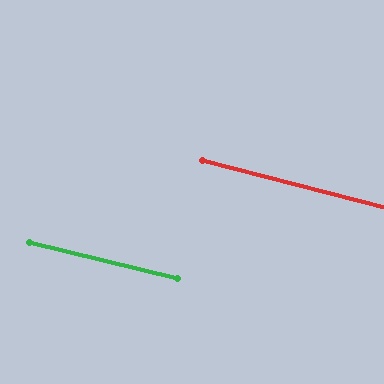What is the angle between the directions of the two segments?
Approximately 1 degree.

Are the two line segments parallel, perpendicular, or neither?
Parallel — their directions differ by only 0.8°.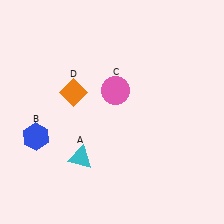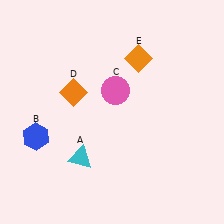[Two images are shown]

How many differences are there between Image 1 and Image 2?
There is 1 difference between the two images.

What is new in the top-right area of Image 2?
An orange diamond (E) was added in the top-right area of Image 2.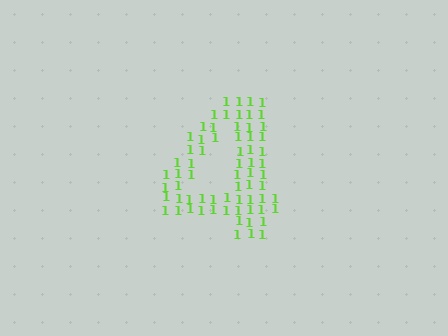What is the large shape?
The large shape is the digit 4.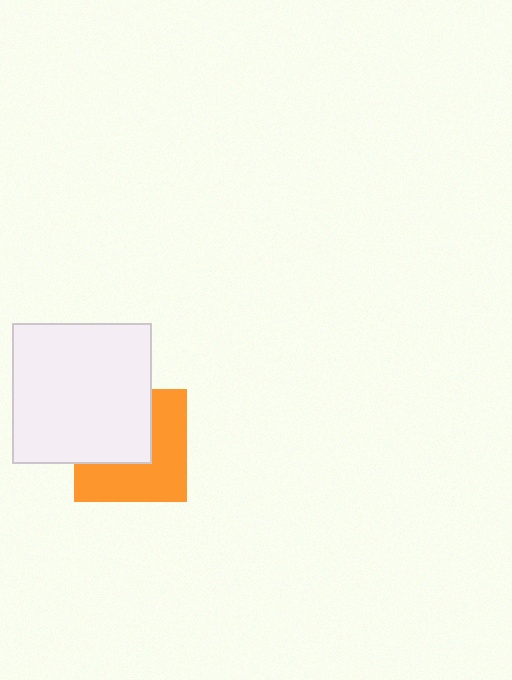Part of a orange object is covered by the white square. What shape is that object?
It is a square.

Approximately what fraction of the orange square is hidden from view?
Roughly 45% of the orange square is hidden behind the white square.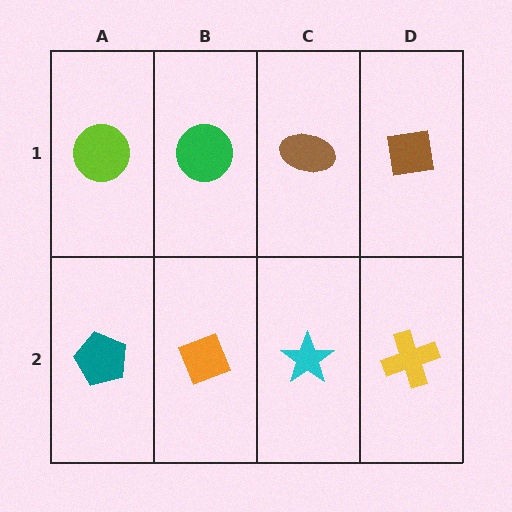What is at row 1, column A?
A lime circle.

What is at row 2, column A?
A teal pentagon.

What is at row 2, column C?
A cyan star.